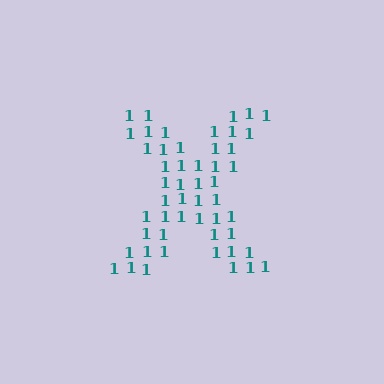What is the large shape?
The large shape is the letter X.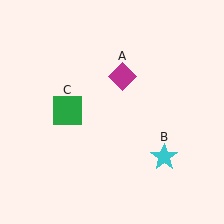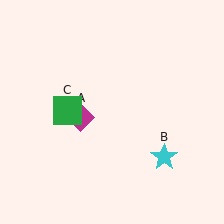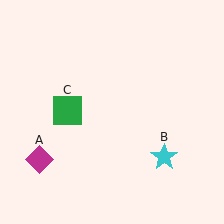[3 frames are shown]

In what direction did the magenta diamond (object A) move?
The magenta diamond (object A) moved down and to the left.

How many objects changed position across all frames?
1 object changed position: magenta diamond (object A).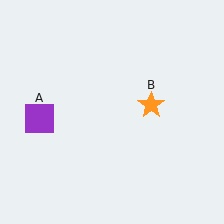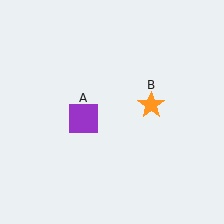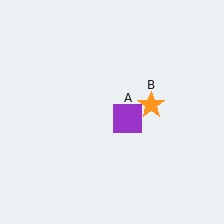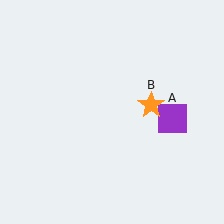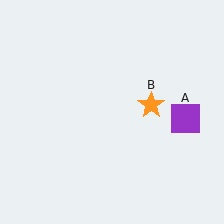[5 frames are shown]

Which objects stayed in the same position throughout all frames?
Orange star (object B) remained stationary.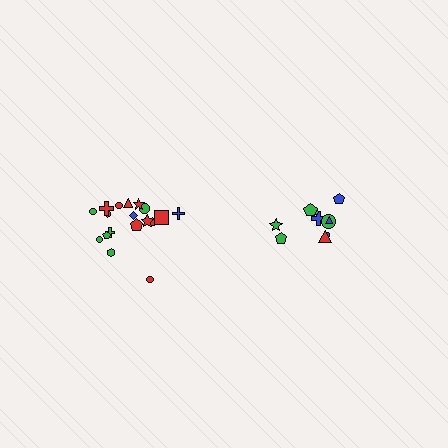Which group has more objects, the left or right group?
The left group.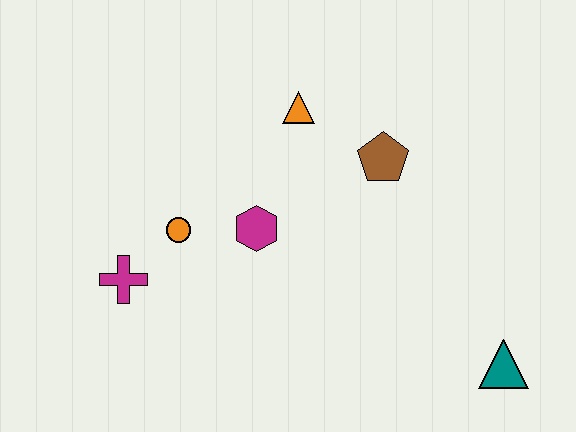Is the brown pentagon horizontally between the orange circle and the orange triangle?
No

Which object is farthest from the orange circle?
The teal triangle is farthest from the orange circle.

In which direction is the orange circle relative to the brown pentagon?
The orange circle is to the left of the brown pentagon.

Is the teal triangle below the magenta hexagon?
Yes